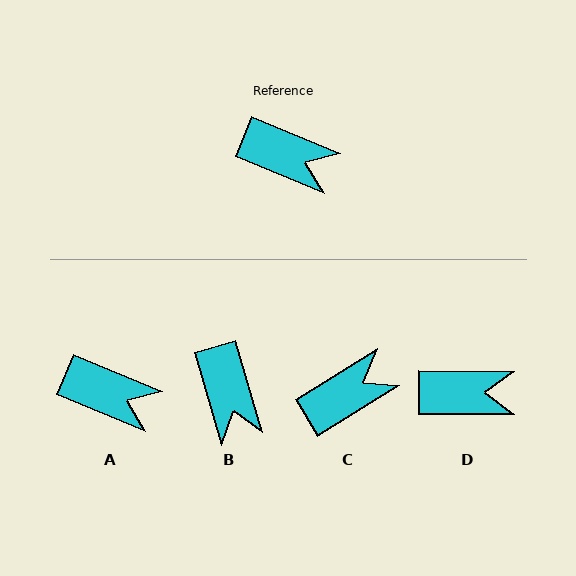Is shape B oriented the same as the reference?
No, it is off by about 51 degrees.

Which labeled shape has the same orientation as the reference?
A.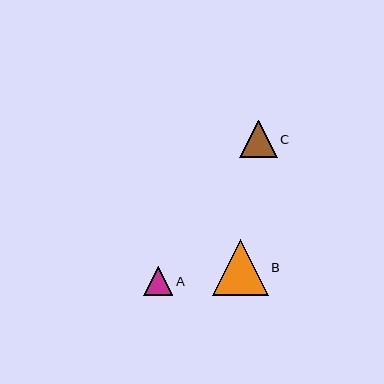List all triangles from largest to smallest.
From largest to smallest: B, C, A.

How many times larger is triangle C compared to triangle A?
Triangle C is approximately 1.3 times the size of triangle A.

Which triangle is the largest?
Triangle B is the largest with a size of approximately 56 pixels.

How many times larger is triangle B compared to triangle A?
Triangle B is approximately 1.9 times the size of triangle A.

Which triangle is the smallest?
Triangle A is the smallest with a size of approximately 29 pixels.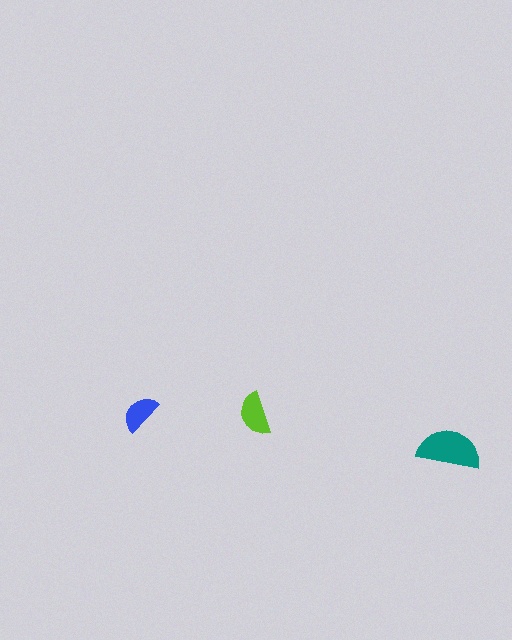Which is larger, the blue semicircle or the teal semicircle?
The teal one.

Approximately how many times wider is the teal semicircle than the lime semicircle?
About 1.5 times wider.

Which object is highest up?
The blue semicircle is topmost.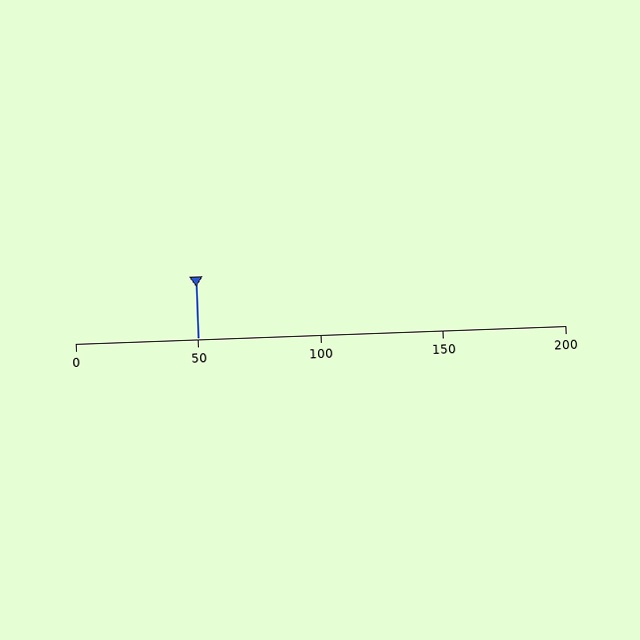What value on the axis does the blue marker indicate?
The marker indicates approximately 50.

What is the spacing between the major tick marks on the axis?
The major ticks are spaced 50 apart.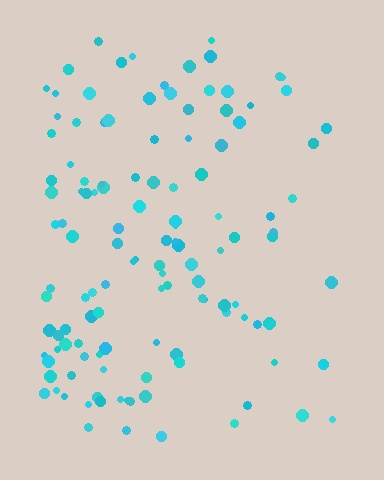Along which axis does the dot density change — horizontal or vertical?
Horizontal.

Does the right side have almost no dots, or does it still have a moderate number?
Still a moderate number, just noticeably fewer than the left.